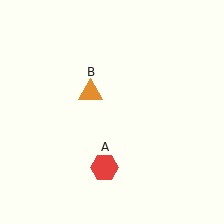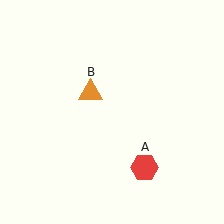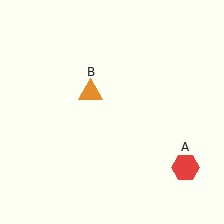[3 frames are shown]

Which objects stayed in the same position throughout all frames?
Orange triangle (object B) remained stationary.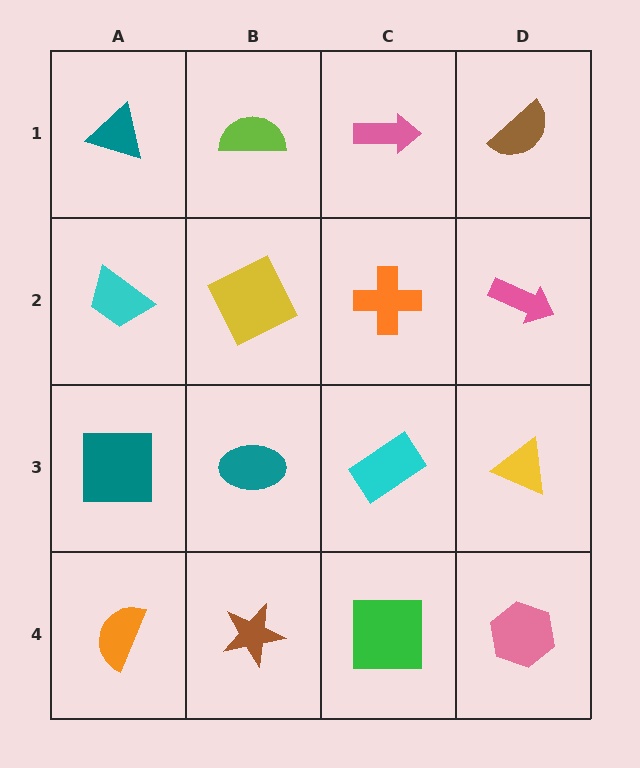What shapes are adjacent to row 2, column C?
A pink arrow (row 1, column C), a cyan rectangle (row 3, column C), a yellow square (row 2, column B), a pink arrow (row 2, column D).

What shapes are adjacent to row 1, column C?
An orange cross (row 2, column C), a lime semicircle (row 1, column B), a brown semicircle (row 1, column D).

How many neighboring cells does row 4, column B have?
3.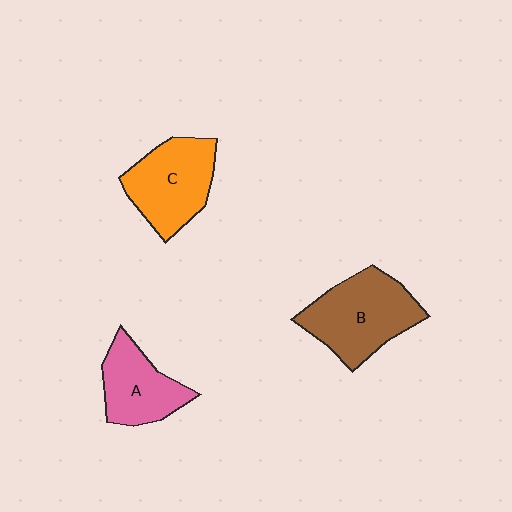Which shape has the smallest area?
Shape A (pink).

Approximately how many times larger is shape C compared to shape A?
Approximately 1.2 times.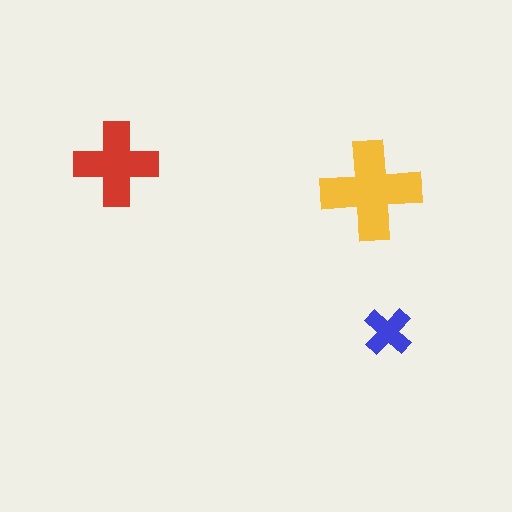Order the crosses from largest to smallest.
the yellow one, the red one, the blue one.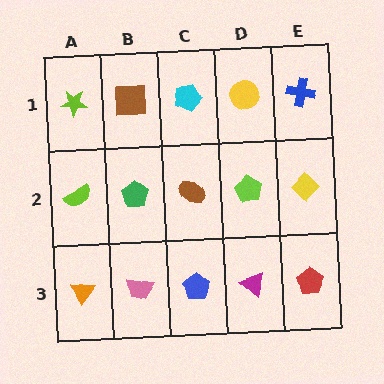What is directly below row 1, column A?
A lime semicircle.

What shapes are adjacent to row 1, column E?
A yellow diamond (row 2, column E), a yellow circle (row 1, column D).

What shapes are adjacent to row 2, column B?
A brown square (row 1, column B), a pink trapezoid (row 3, column B), a lime semicircle (row 2, column A), a brown ellipse (row 2, column C).